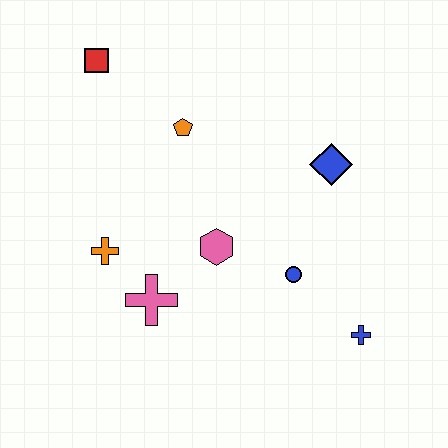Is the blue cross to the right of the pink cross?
Yes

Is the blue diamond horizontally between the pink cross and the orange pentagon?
No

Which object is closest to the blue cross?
The blue circle is closest to the blue cross.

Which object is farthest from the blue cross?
The red square is farthest from the blue cross.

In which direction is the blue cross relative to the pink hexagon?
The blue cross is to the right of the pink hexagon.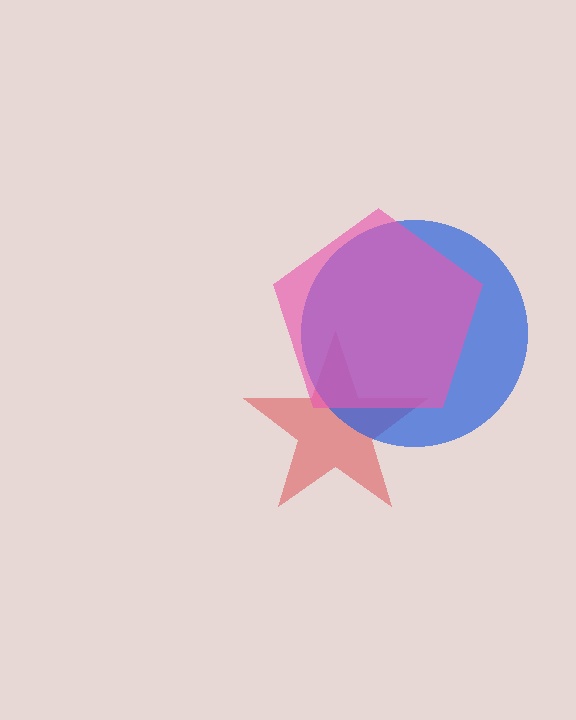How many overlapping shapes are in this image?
There are 3 overlapping shapes in the image.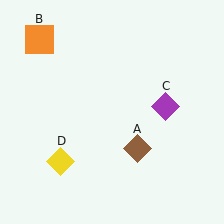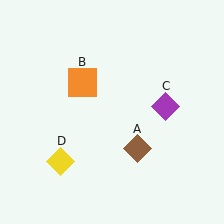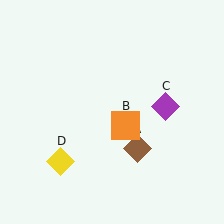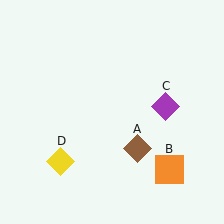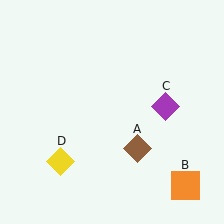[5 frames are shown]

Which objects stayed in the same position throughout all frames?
Brown diamond (object A) and purple diamond (object C) and yellow diamond (object D) remained stationary.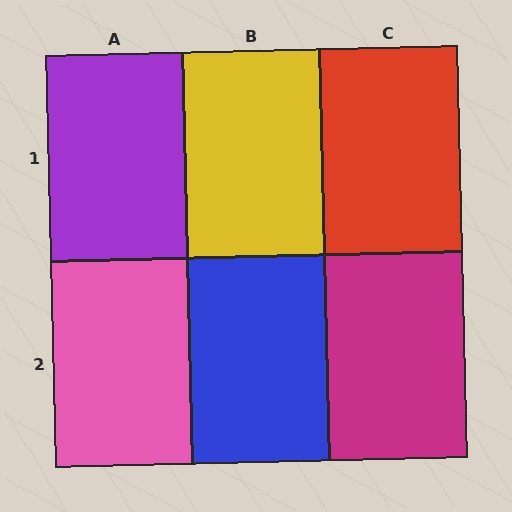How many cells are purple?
1 cell is purple.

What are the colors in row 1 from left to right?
Purple, yellow, red.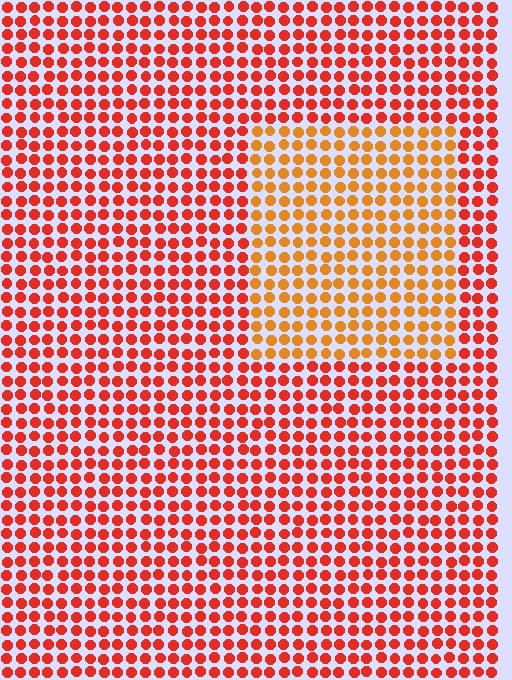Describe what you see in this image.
The image is filled with small red elements in a uniform arrangement. A rectangle-shaped region is visible where the elements are tinted to a slightly different hue, forming a subtle color boundary.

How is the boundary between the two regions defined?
The boundary is defined purely by a slight shift in hue (about 30 degrees). Spacing, size, and orientation are identical on both sides.